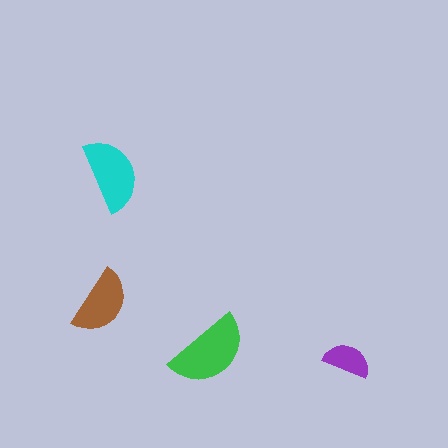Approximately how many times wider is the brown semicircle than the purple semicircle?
About 1.5 times wider.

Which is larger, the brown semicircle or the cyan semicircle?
The cyan one.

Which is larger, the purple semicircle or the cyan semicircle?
The cyan one.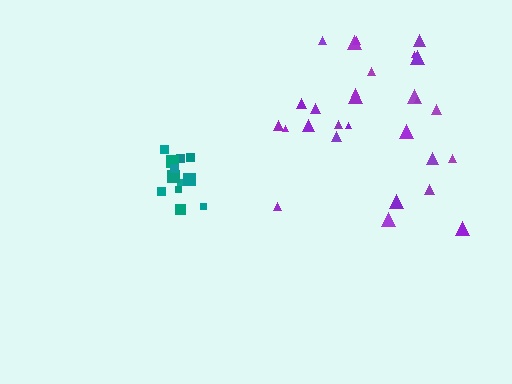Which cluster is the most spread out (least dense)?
Purple.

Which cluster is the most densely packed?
Teal.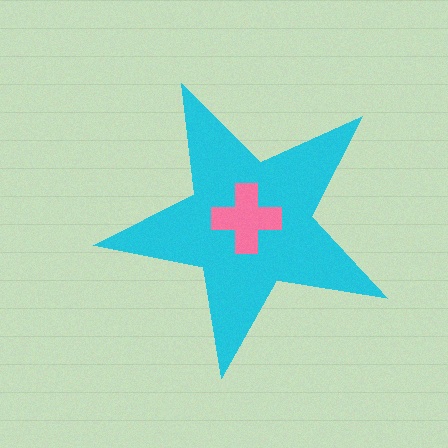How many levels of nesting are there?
2.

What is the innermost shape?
The pink cross.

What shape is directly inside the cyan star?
The pink cross.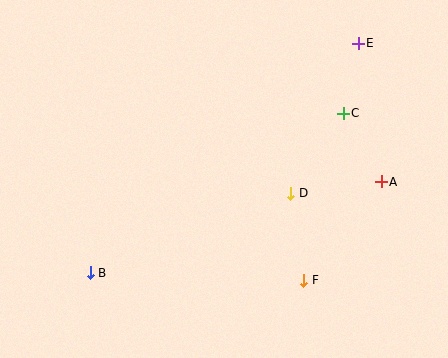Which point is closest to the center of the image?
Point D at (291, 193) is closest to the center.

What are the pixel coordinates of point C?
Point C is at (343, 113).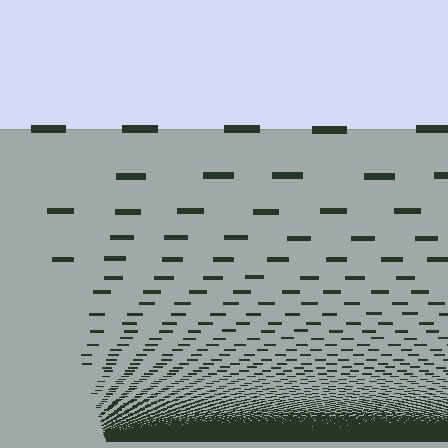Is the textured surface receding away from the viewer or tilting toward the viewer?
The surface appears to tilt toward the viewer. Texture elements get larger and sparser toward the top.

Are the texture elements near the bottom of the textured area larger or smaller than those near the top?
Smaller. The gradient is inverted — elements near the bottom are smaller and denser.